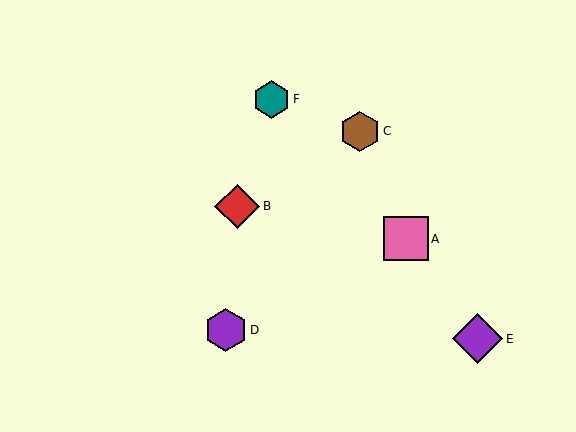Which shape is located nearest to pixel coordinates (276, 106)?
The teal hexagon (labeled F) at (272, 99) is nearest to that location.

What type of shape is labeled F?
Shape F is a teal hexagon.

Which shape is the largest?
The purple diamond (labeled E) is the largest.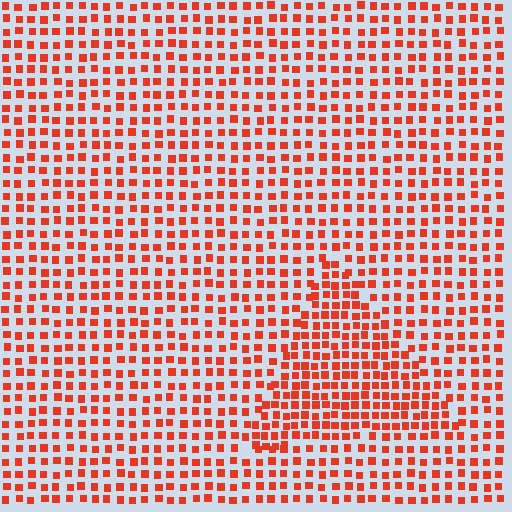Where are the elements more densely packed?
The elements are more densely packed inside the triangle boundary.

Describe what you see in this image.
The image contains small red elements arranged at two different densities. A triangle-shaped region is visible where the elements are more densely packed than the surrounding area.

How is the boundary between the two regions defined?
The boundary is defined by a change in element density (approximately 1.6x ratio). All elements are the same color, size, and shape.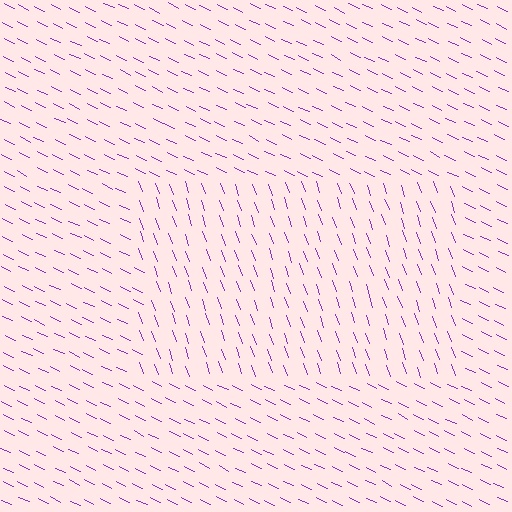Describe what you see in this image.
The image is filled with small purple line segments. A rectangle region in the image has lines oriented differently from the surrounding lines, creating a visible texture boundary.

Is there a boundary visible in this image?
Yes, there is a texture boundary formed by a change in line orientation.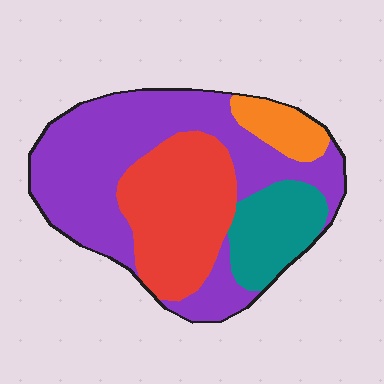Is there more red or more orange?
Red.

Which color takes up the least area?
Orange, at roughly 10%.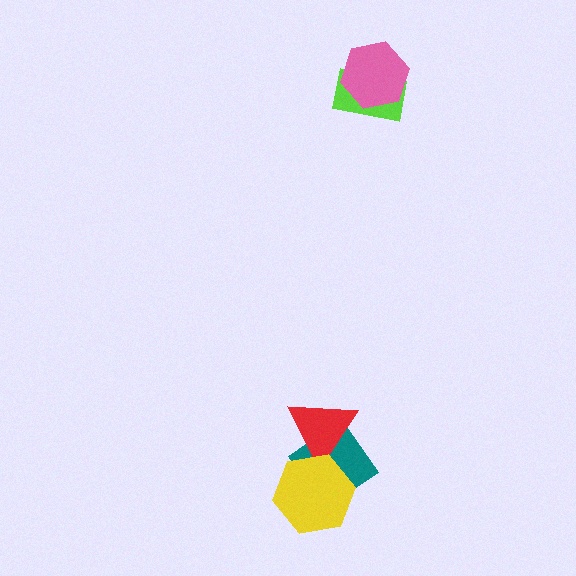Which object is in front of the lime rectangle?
The pink hexagon is in front of the lime rectangle.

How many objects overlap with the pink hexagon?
1 object overlaps with the pink hexagon.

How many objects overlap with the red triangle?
2 objects overlap with the red triangle.